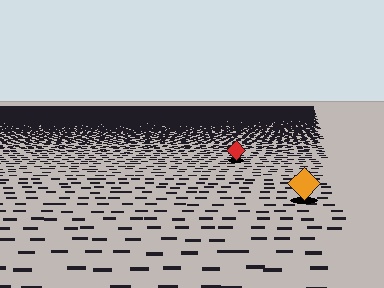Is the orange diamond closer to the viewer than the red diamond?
Yes. The orange diamond is closer — you can tell from the texture gradient: the ground texture is coarser near it.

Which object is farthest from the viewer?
The red diamond is farthest from the viewer. It appears smaller and the ground texture around it is denser.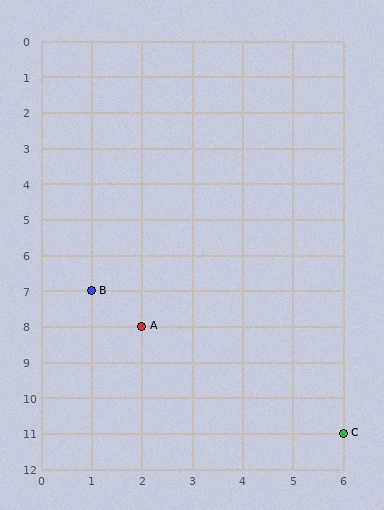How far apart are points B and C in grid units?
Points B and C are 5 columns and 4 rows apart (about 6.4 grid units diagonally).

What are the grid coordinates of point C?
Point C is at grid coordinates (6, 11).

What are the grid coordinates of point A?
Point A is at grid coordinates (2, 8).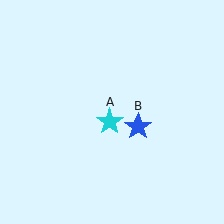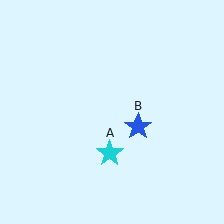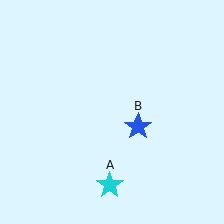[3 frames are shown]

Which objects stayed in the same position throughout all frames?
Blue star (object B) remained stationary.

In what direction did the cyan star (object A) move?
The cyan star (object A) moved down.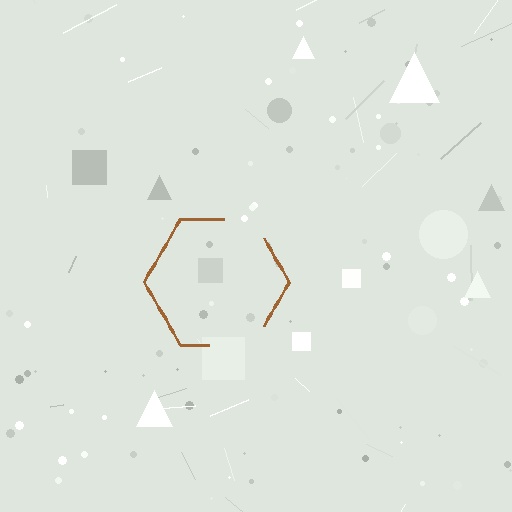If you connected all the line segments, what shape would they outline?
They would outline a hexagon.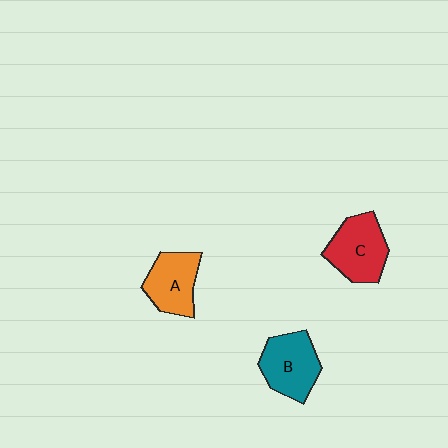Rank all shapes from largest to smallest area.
From largest to smallest: C (red), B (teal), A (orange).